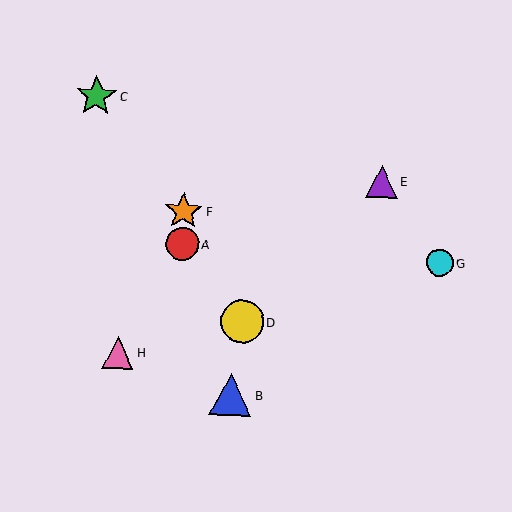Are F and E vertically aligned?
No, F is at x≈184 and E is at x≈381.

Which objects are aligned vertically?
Objects A, F are aligned vertically.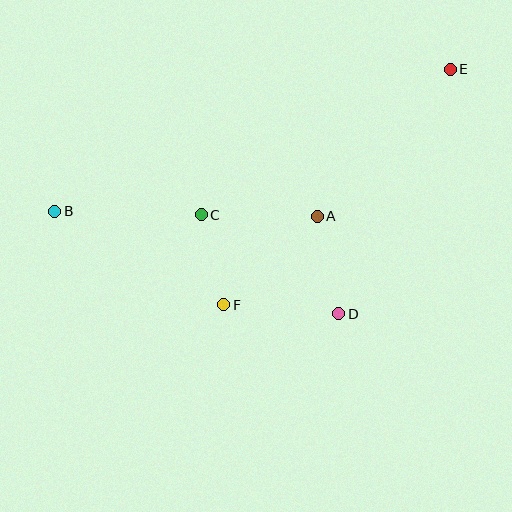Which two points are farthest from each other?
Points B and E are farthest from each other.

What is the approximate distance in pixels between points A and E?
The distance between A and E is approximately 198 pixels.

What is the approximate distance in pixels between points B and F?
The distance between B and F is approximately 193 pixels.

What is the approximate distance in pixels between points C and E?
The distance between C and E is approximately 288 pixels.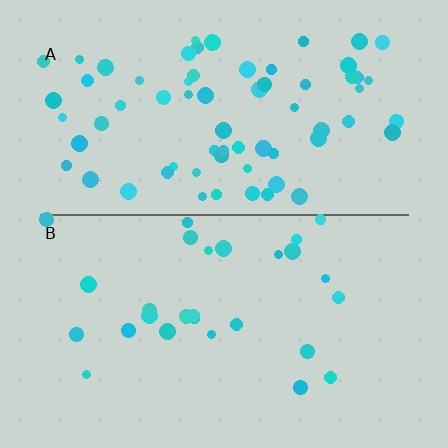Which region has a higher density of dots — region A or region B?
A (the top).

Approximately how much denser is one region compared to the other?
Approximately 2.6× — region A over region B.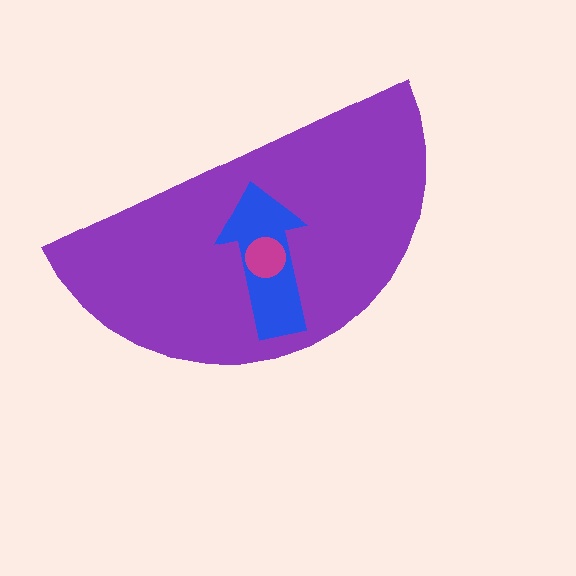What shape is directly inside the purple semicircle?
The blue arrow.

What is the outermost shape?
The purple semicircle.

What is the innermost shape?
The magenta circle.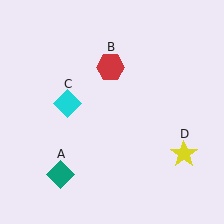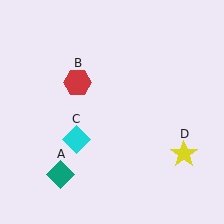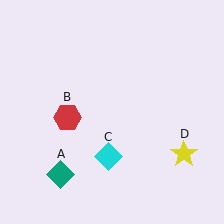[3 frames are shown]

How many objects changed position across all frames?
2 objects changed position: red hexagon (object B), cyan diamond (object C).